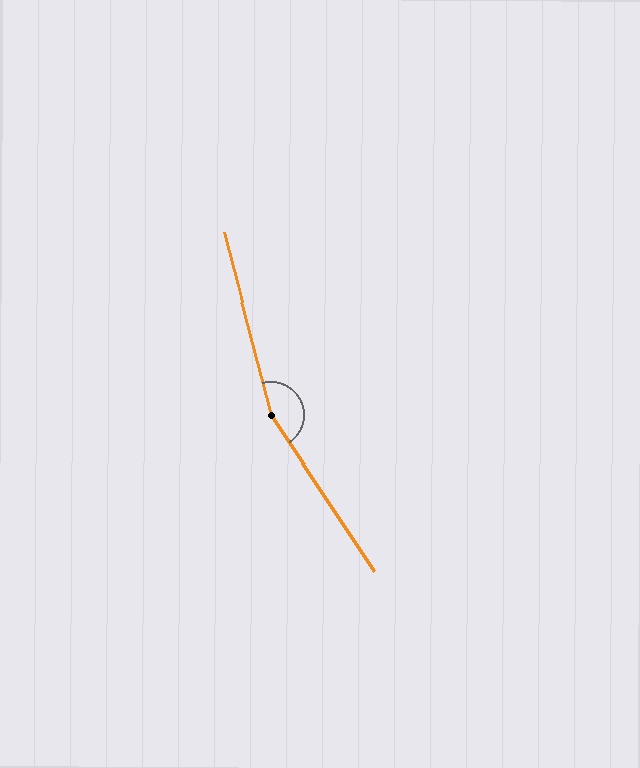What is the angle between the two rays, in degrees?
Approximately 161 degrees.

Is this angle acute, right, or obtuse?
It is obtuse.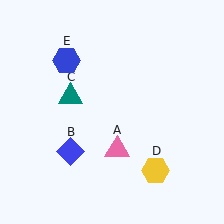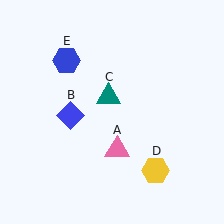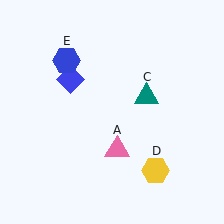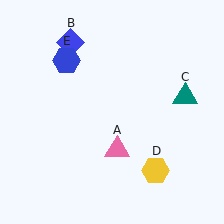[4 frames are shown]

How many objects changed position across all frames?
2 objects changed position: blue diamond (object B), teal triangle (object C).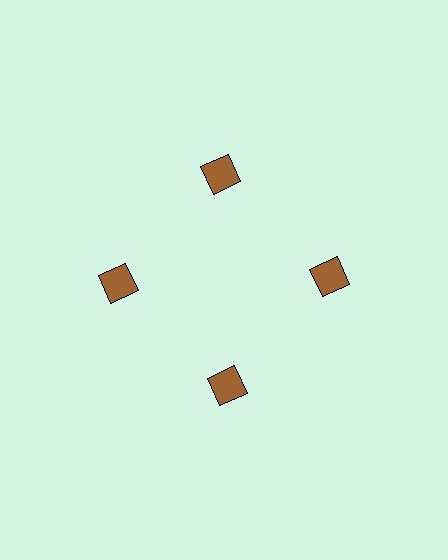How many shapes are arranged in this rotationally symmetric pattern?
There are 4 shapes, arranged in 4 groups of 1.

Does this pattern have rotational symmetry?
Yes, this pattern has 4-fold rotational symmetry. It looks the same after rotating 90 degrees around the center.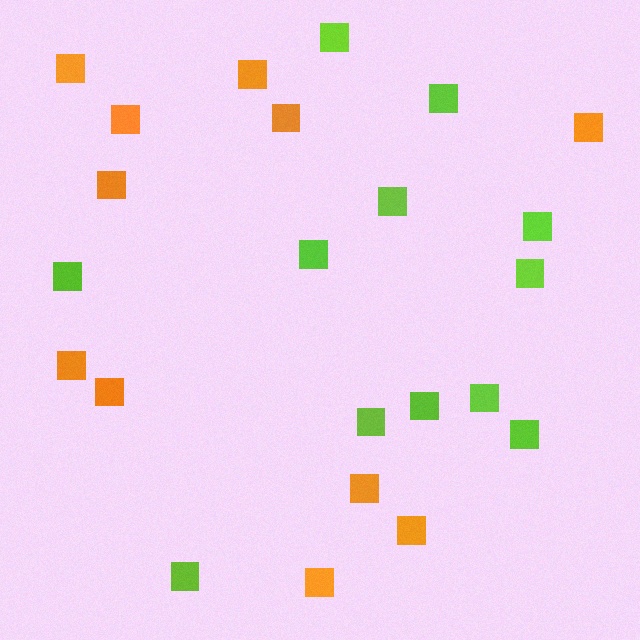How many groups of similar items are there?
There are 2 groups: one group of orange squares (11) and one group of lime squares (12).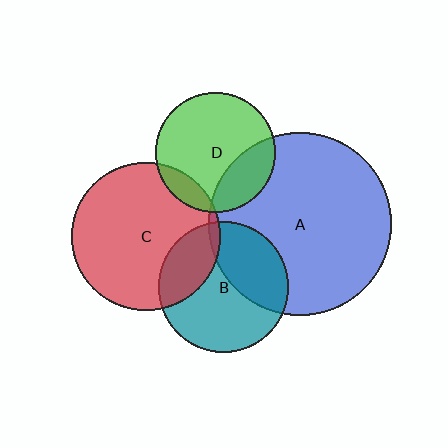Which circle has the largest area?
Circle A (blue).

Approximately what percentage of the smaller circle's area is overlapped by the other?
Approximately 35%.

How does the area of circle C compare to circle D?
Approximately 1.5 times.